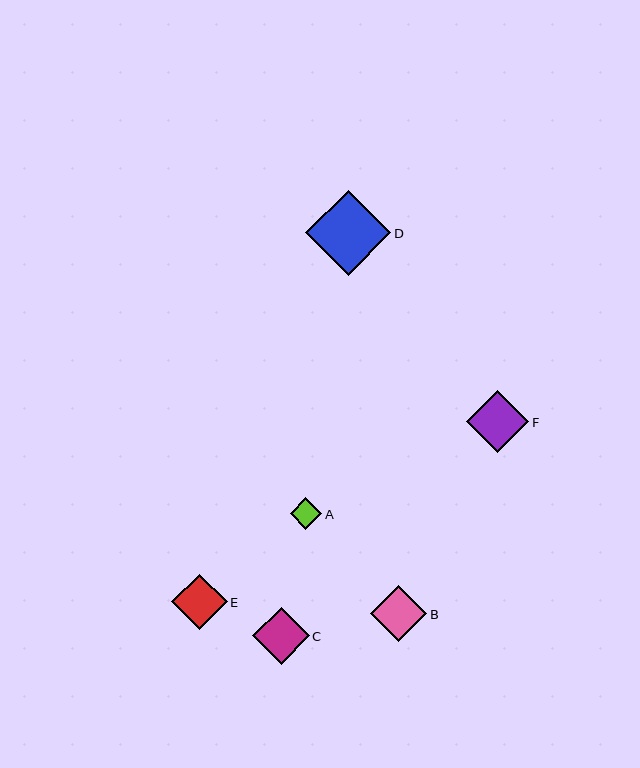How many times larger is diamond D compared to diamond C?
Diamond D is approximately 1.5 times the size of diamond C.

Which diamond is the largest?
Diamond D is the largest with a size of approximately 85 pixels.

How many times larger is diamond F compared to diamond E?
Diamond F is approximately 1.1 times the size of diamond E.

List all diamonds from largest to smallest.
From largest to smallest: D, F, C, B, E, A.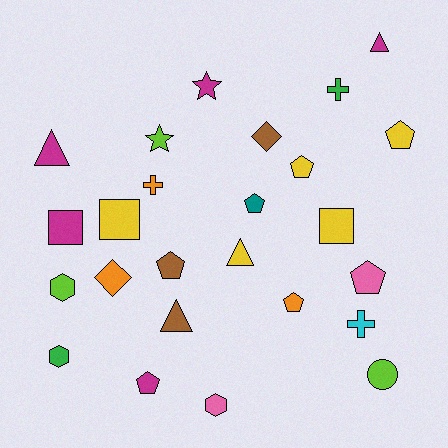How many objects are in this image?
There are 25 objects.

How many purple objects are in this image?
There are no purple objects.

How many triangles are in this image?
There are 4 triangles.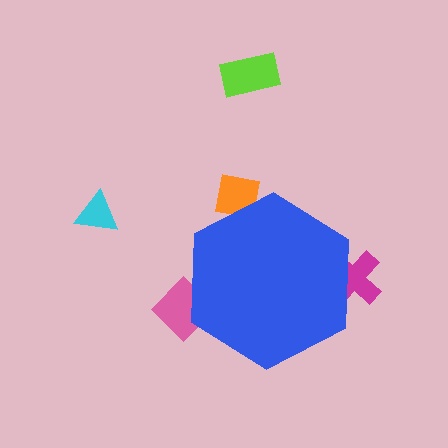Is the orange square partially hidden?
Yes, the orange square is partially hidden behind the blue hexagon.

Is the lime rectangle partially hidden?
No, the lime rectangle is fully visible.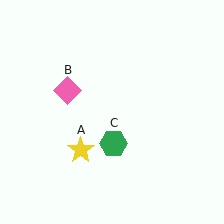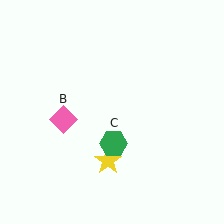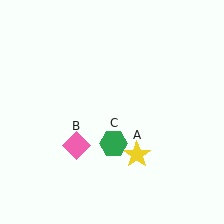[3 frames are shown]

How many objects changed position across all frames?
2 objects changed position: yellow star (object A), pink diamond (object B).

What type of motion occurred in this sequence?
The yellow star (object A), pink diamond (object B) rotated counterclockwise around the center of the scene.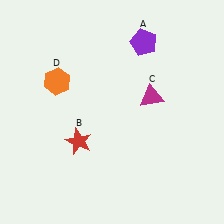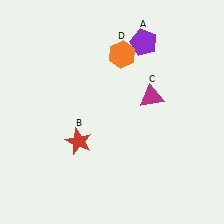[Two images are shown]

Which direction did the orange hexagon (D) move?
The orange hexagon (D) moved right.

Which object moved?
The orange hexagon (D) moved right.